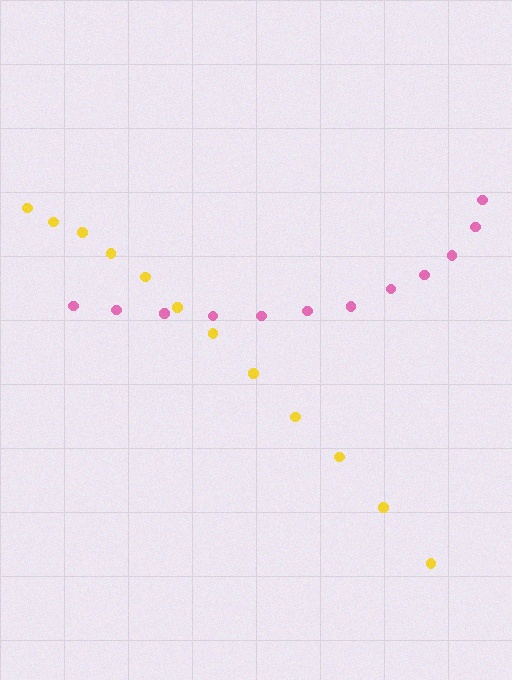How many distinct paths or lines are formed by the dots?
There are 2 distinct paths.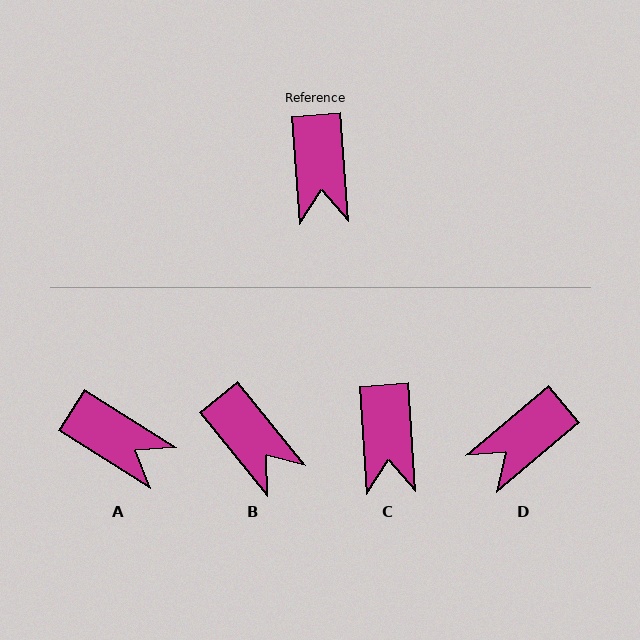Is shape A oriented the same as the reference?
No, it is off by about 54 degrees.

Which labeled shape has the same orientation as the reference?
C.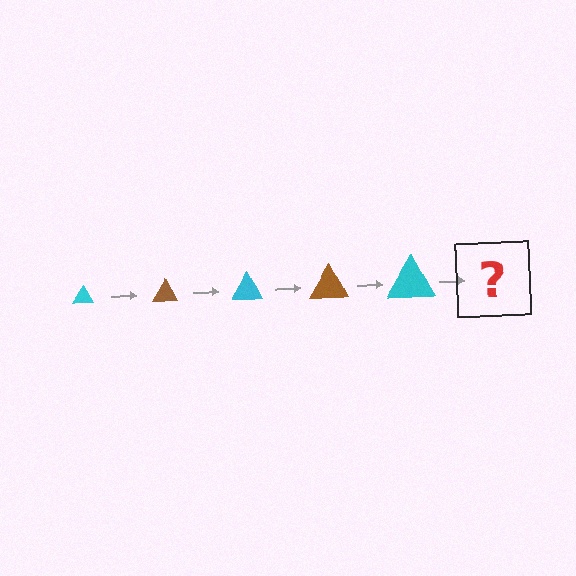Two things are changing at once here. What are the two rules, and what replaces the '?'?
The two rules are that the triangle grows larger each step and the color cycles through cyan and brown. The '?' should be a brown triangle, larger than the previous one.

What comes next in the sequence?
The next element should be a brown triangle, larger than the previous one.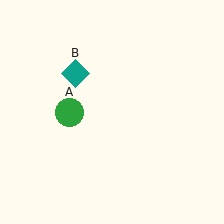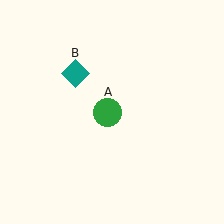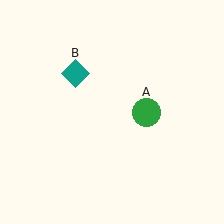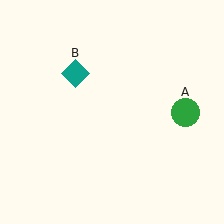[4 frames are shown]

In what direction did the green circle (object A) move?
The green circle (object A) moved right.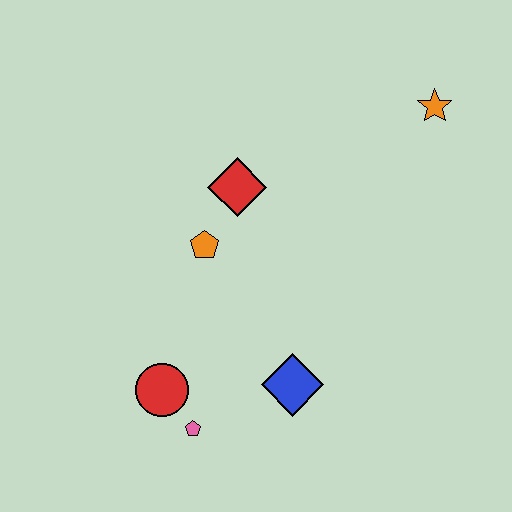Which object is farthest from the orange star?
The pink pentagon is farthest from the orange star.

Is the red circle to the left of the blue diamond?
Yes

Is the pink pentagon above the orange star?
No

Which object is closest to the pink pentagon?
The red circle is closest to the pink pentagon.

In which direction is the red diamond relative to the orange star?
The red diamond is to the left of the orange star.